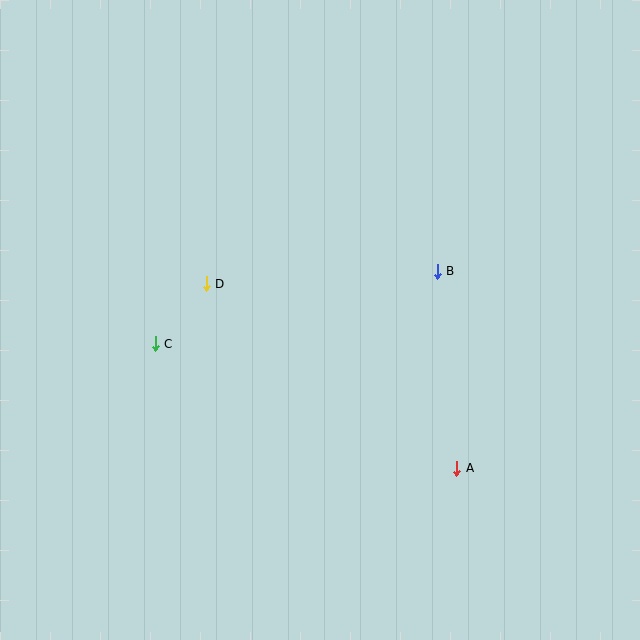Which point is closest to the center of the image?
Point D at (206, 284) is closest to the center.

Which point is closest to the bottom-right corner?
Point A is closest to the bottom-right corner.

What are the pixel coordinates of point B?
Point B is at (437, 271).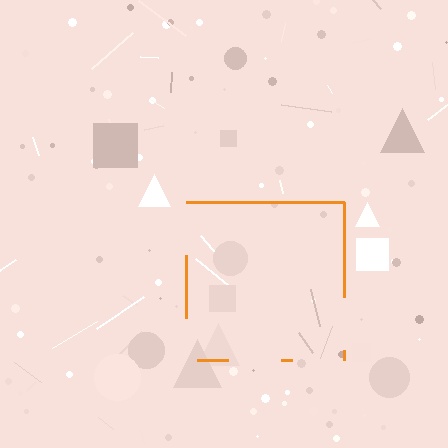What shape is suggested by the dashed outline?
The dashed outline suggests a square.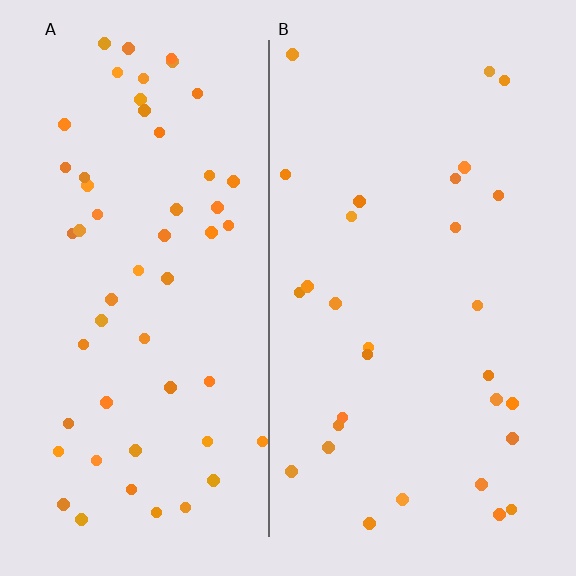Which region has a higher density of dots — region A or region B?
A (the left).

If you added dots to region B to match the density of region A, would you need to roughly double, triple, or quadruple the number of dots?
Approximately double.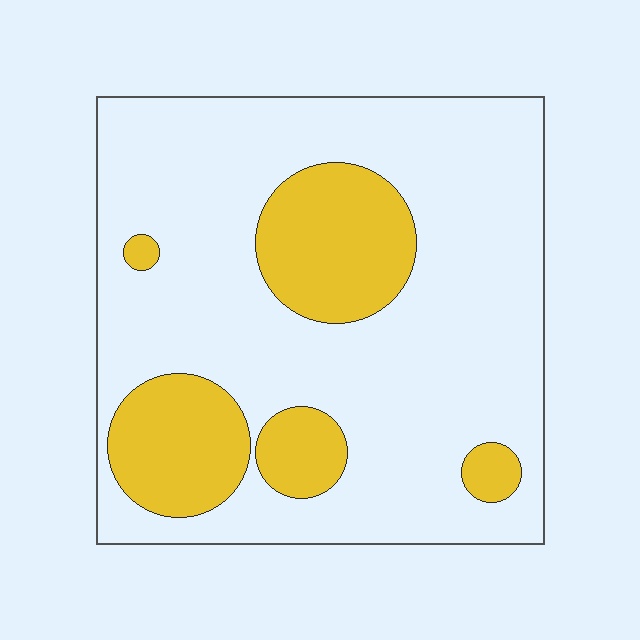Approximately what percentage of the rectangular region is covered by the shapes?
Approximately 25%.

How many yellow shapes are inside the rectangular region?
5.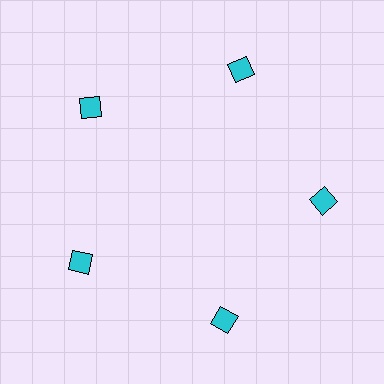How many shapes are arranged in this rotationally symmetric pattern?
There are 5 shapes, arranged in 5 groups of 1.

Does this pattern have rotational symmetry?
Yes, this pattern has 5-fold rotational symmetry. It looks the same after rotating 72 degrees around the center.